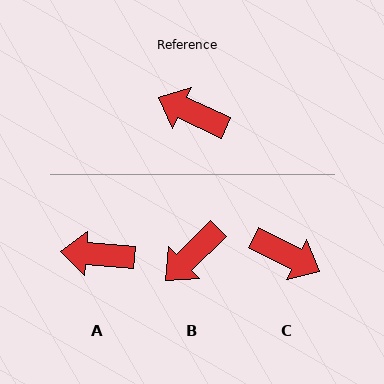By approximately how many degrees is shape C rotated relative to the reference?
Approximately 178 degrees counter-clockwise.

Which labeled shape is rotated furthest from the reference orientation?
C, about 178 degrees away.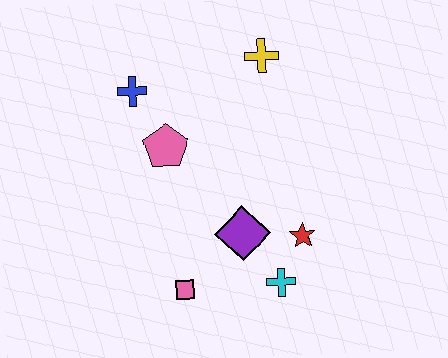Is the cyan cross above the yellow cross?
No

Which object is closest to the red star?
The cyan cross is closest to the red star.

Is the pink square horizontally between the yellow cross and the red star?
No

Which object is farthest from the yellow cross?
The pink square is farthest from the yellow cross.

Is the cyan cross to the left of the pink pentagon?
No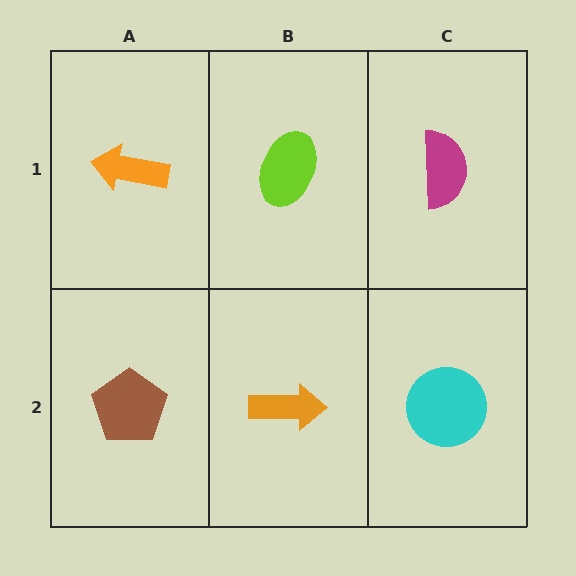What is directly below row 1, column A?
A brown pentagon.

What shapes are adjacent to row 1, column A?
A brown pentagon (row 2, column A), a lime ellipse (row 1, column B).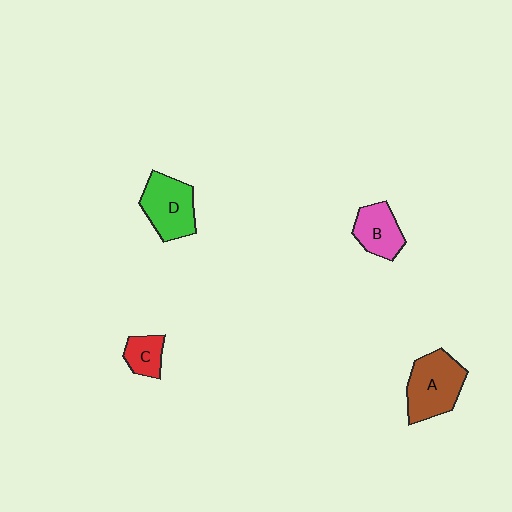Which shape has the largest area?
Shape A (brown).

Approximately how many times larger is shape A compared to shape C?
Approximately 2.2 times.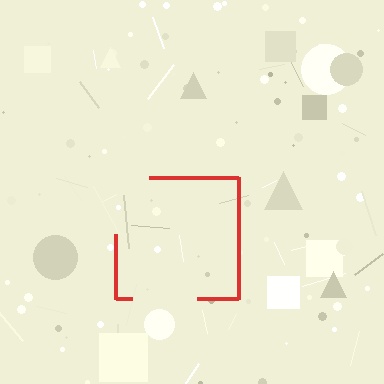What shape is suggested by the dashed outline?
The dashed outline suggests a square.